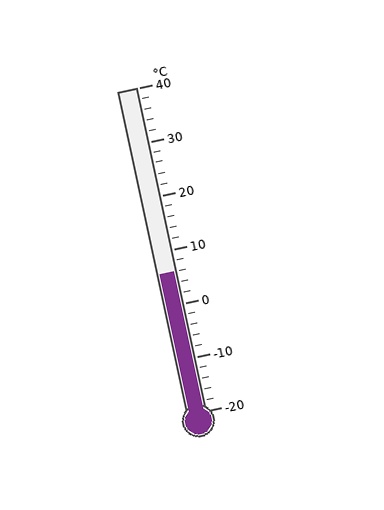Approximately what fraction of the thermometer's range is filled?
The thermometer is filled to approximately 45% of its range.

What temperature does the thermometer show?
The thermometer shows approximately 6°C.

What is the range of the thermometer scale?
The thermometer scale ranges from -20°C to 40°C.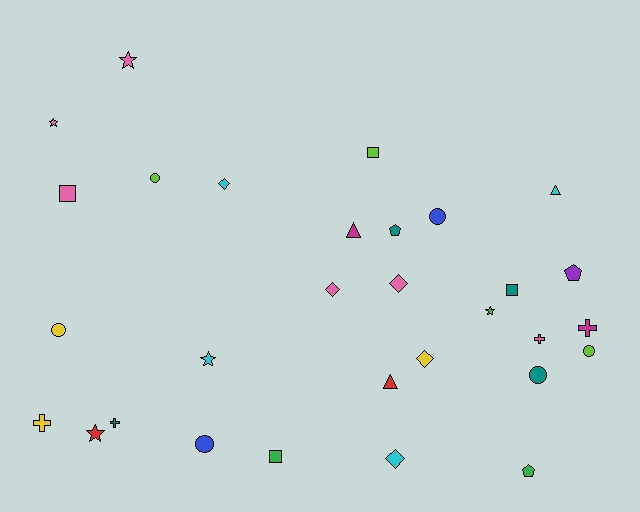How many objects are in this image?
There are 30 objects.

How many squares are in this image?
There are 4 squares.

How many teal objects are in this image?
There are 4 teal objects.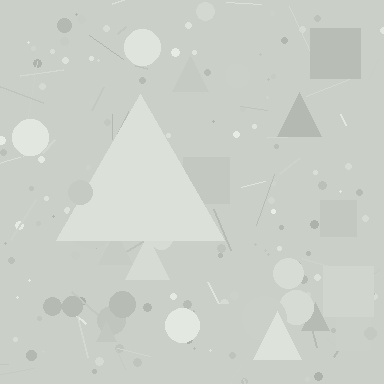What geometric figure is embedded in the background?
A triangle is embedded in the background.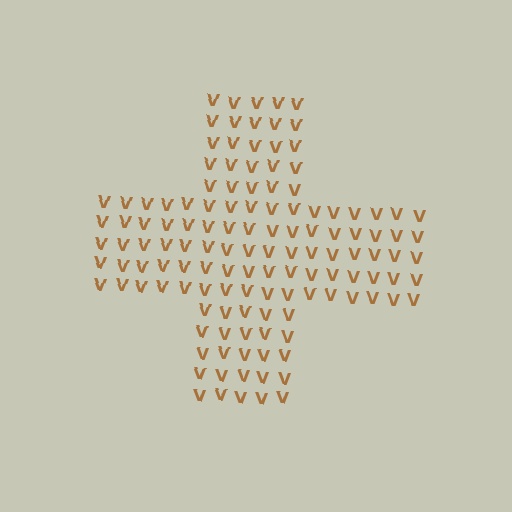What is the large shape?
The large shape is a cross.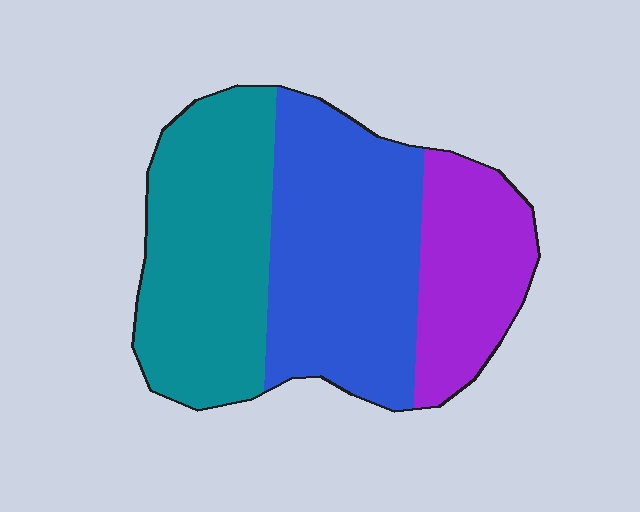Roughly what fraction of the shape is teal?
Teal takes up about three eighths (3/8) of the shape.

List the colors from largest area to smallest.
From largest to smallest: blue, teal, purple.